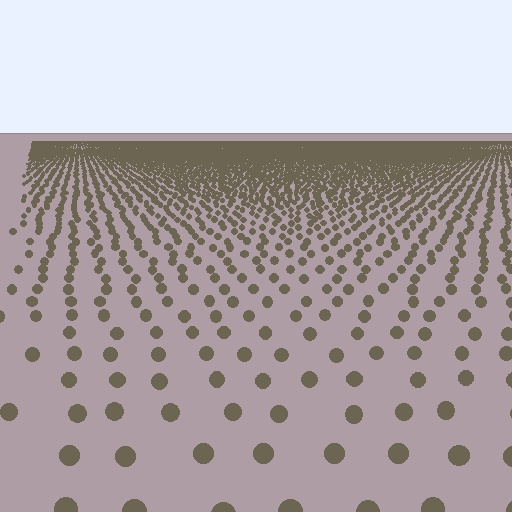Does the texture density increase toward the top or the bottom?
Density increases toward the top.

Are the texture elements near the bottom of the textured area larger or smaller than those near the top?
Larger. Near the bottom, elements are closer to the viewer and appear at a bigger on-screen size.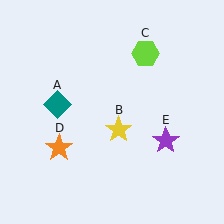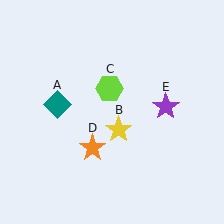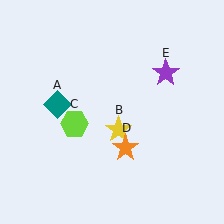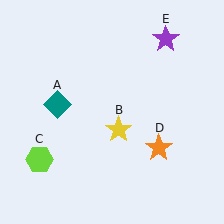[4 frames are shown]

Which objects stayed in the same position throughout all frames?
Teal diamond (object A) and yellow star (object B) remained stationary.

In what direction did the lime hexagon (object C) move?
The lime hexagon (object C) moved down and to the left.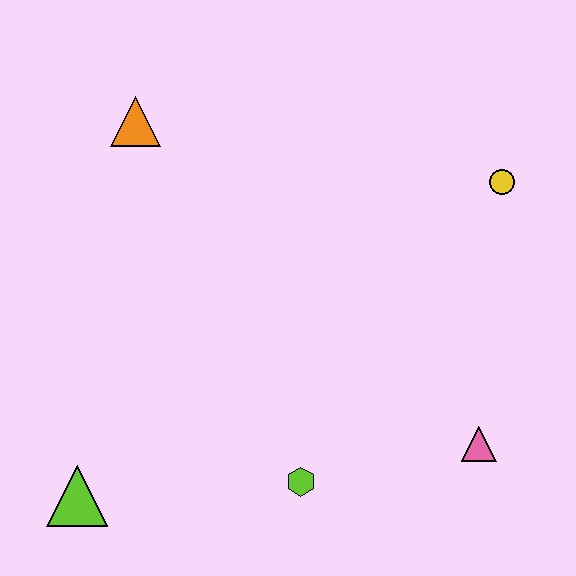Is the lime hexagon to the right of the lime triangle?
Yes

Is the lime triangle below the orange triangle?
Yes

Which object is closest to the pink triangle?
The lime hexagon is closest to the pink triangle.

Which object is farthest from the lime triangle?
The yellow circle is farthest from the lime triangle.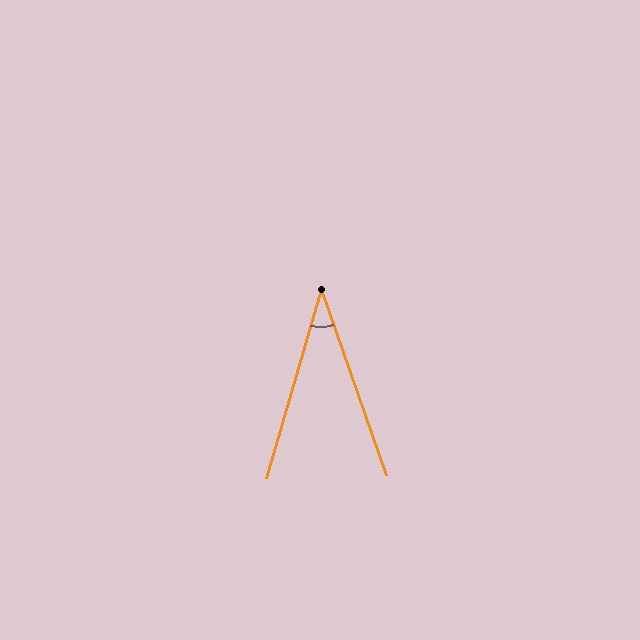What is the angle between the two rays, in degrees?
Approximately 35 degrees.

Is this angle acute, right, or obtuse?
It is acute.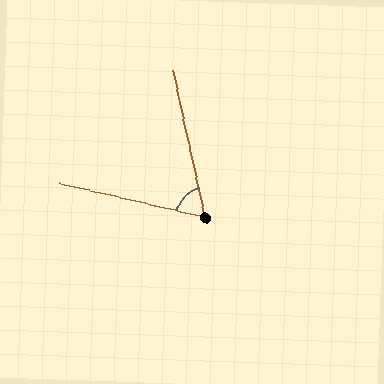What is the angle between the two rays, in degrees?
Approximately 64 degrees.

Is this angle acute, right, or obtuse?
It is acute.